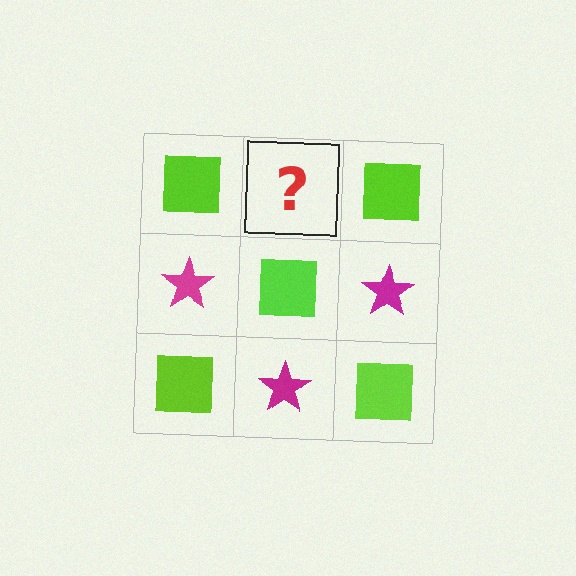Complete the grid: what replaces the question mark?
The question mark should be replaced with a magenta star.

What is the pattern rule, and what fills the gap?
The rule is that it alternates lime square and magenta star in a checkerboard pattern. The gap should be filled with a magenta star.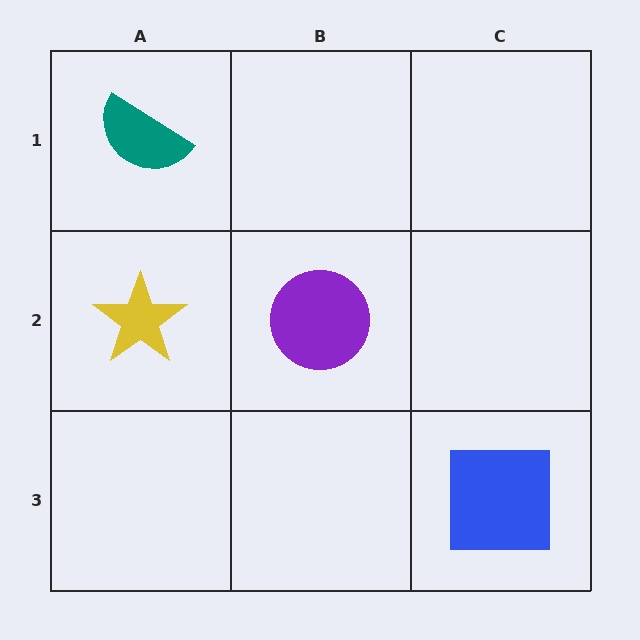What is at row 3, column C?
A blue square.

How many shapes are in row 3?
1 shape.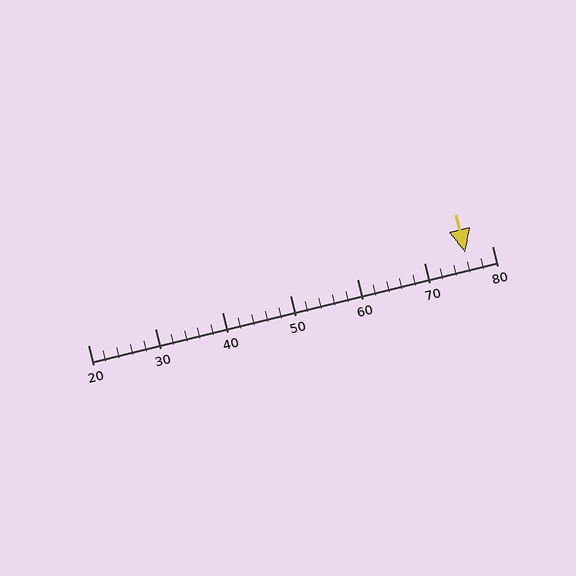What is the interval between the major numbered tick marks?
The major tick marks are spaced 10 units apart.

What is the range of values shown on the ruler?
The ruler shows values from 20 to 80.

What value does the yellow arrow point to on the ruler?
The yellow arrow points to approximately 76.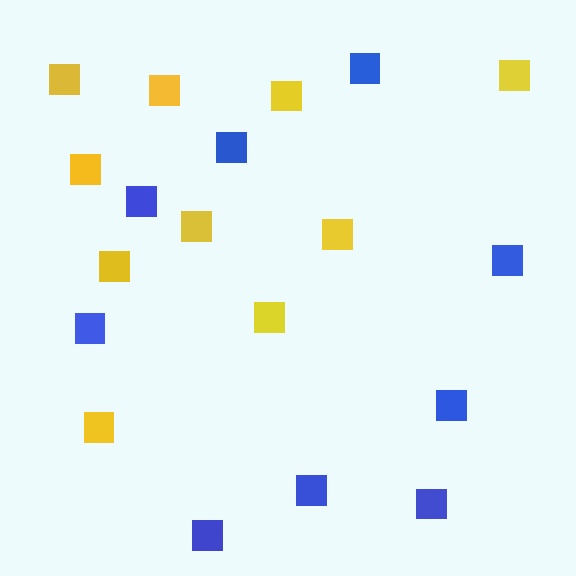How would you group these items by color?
There are 2 groups: one group of blue squares (9) and one group of yellow squares (10).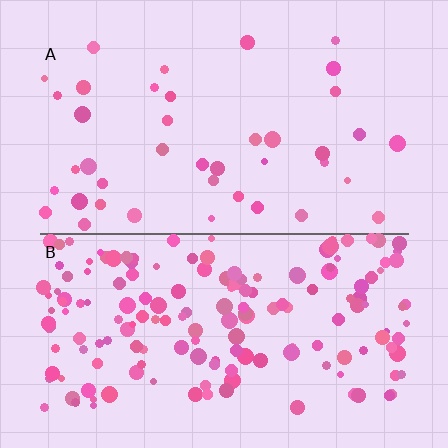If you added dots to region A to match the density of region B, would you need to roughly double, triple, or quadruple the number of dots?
Approximately quadruple.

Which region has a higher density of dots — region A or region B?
B (the bottom).